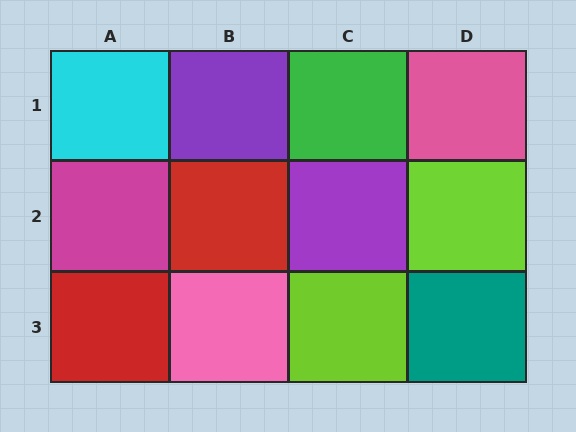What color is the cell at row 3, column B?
Pink.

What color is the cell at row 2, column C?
Purple.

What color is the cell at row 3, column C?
Lime.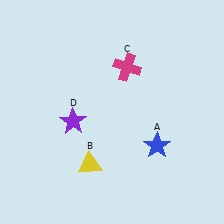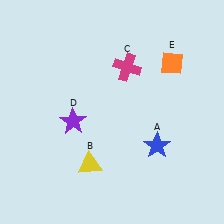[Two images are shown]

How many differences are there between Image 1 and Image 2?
There is 1 difference between the two images.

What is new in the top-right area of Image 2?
An orange diamond (E) was added in the top-right area of Image 2.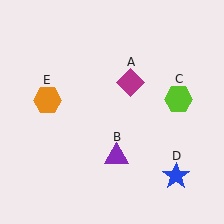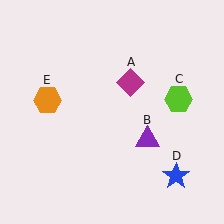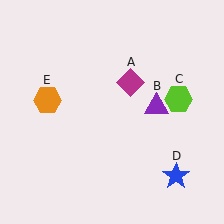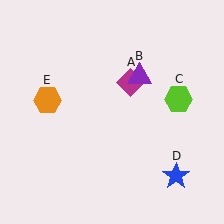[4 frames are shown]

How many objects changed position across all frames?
1 object changed position: purple triangle (object B).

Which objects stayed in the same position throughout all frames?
Magenta diamond (object A) and lime hexagon (object C) and blue star (object D) and orange hexagon (object E) remained stationary.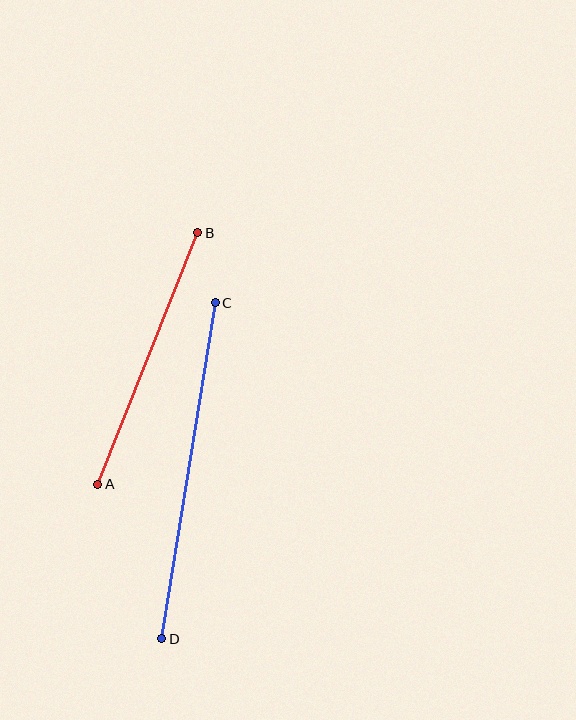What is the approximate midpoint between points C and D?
The midpoint is at approximately (189, 471) pixels.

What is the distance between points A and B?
The distance is approximately 271 pixels.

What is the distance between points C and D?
The distance is approximately 340 pixels.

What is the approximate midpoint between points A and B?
The midpoint is at approximately (148, 359) pixels.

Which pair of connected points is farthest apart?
Points C and D are farthest apart.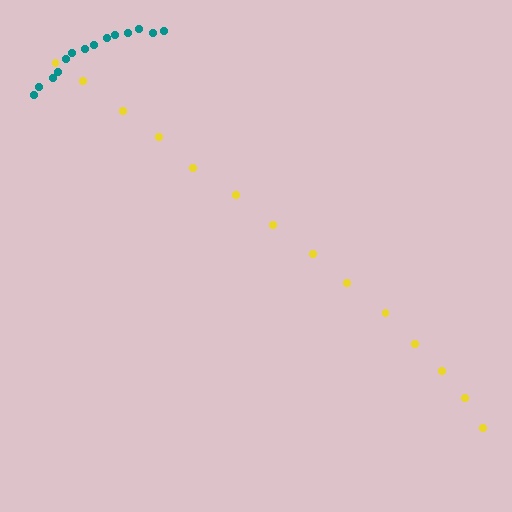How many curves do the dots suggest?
There are 2 distinct paths.